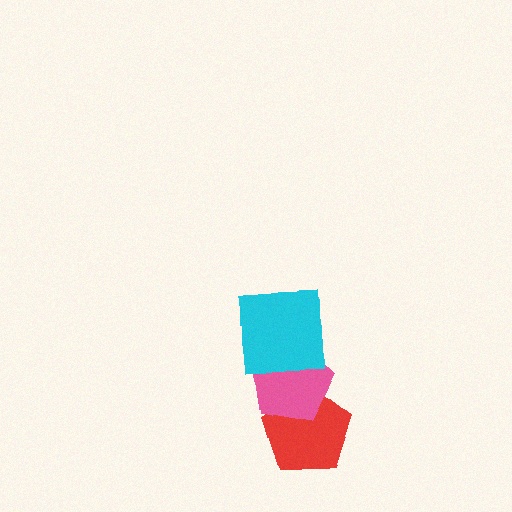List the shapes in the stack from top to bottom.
From top to bottom: the cyan square, the pink pentagon, the red pentagon.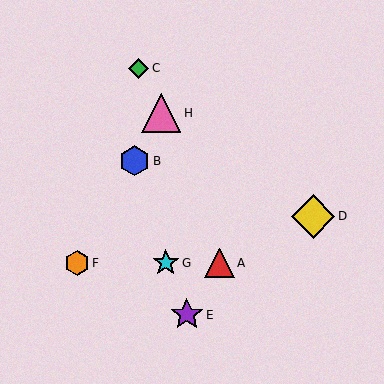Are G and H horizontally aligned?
No, G is at y≈263 and H is at y≈113.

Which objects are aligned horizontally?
Objects A, F, G are aligned horizontally.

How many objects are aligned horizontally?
3 objects (A, F, G) are aligned horizontally.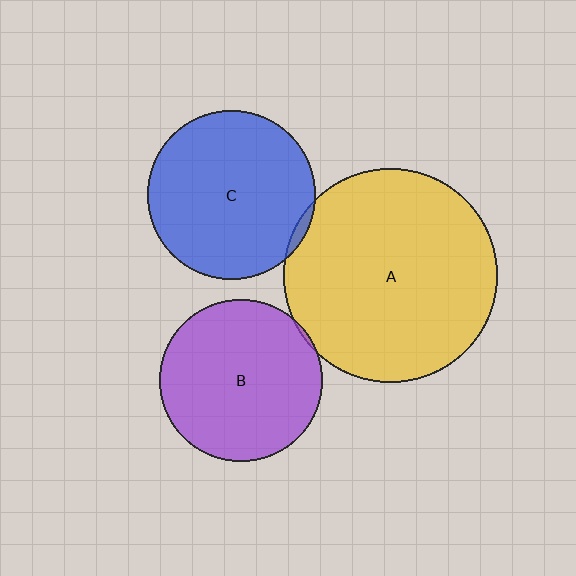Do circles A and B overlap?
Yes.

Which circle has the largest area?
Circle A (yellow).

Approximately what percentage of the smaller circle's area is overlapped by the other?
Approximately 5%.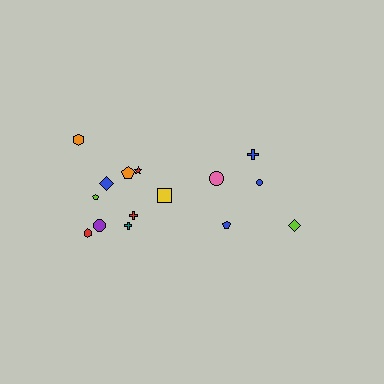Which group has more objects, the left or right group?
The left group.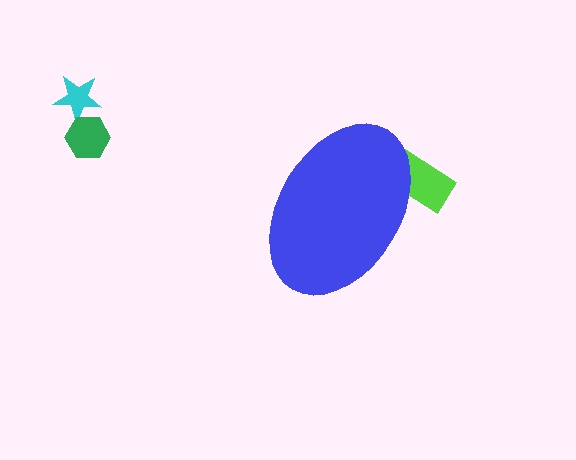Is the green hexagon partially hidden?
No, the green hexagon is fully visible.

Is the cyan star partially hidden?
No, the cyan star is fully visible.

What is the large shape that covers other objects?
A blue ellipse.